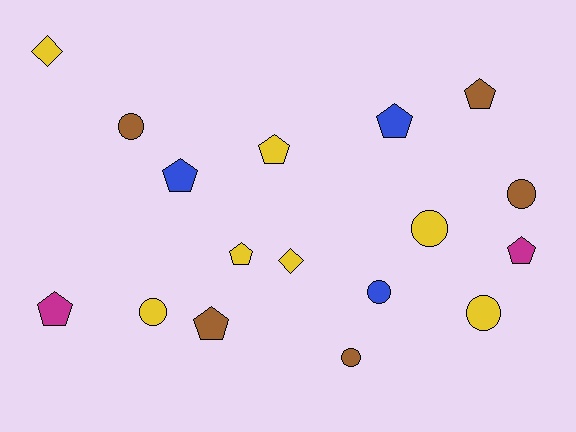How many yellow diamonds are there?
There are 2 yellow diamonds.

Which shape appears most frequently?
Pentagon, with 8 objects.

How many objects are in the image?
There are 17 objects.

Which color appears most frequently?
Yellow, with 7 objects.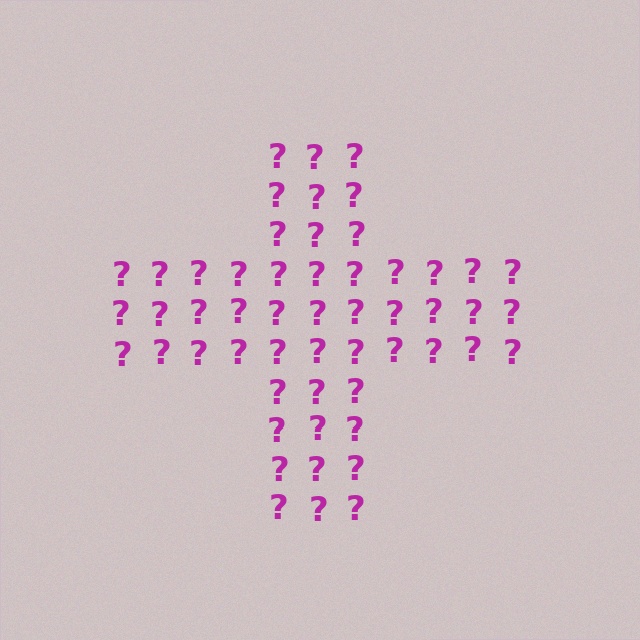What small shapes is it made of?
It is made of small question marks.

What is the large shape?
The large shape is a cross.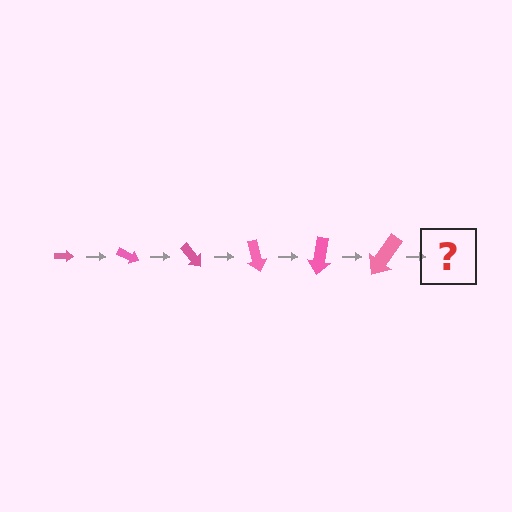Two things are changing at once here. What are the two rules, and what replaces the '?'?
The two rules are that the arrow grows larger each step and it rotates 25 degrees each step. The '?' should be an arrow, larger than the previous one and rotated 150 degrees from the start.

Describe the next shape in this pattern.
It should be an arrow, larger than the previous one and rotated 150 degrees from the start.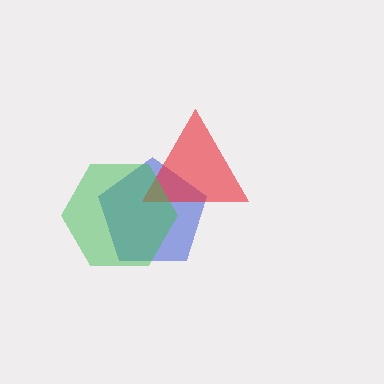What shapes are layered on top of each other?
The layered shapes are: a blue pentagon, a red triangle, a green hexagon.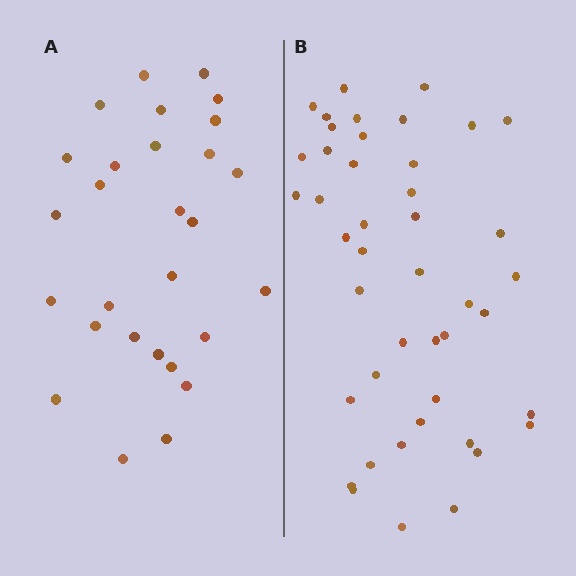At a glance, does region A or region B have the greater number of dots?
Region B (the right region) has more dots.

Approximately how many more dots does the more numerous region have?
Region B has approximately 15 more dots than region A.